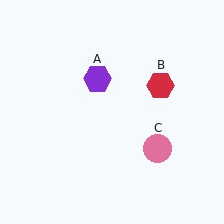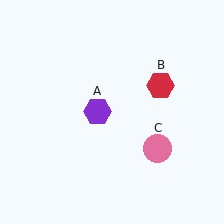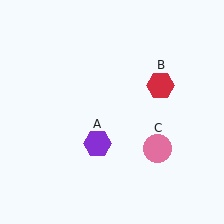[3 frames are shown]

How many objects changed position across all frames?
1 object changed position: purple hexagon (object A).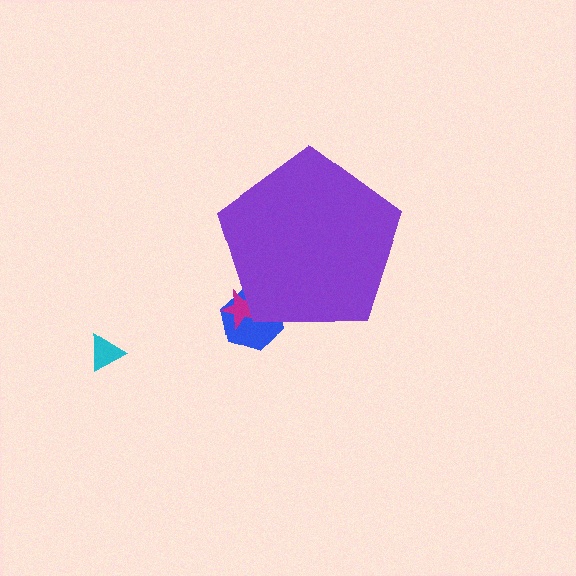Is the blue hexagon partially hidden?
Yes, the blue hexagon is partially hidden behind the purple pentagon.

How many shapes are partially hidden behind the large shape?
2 shapes are partially hidden.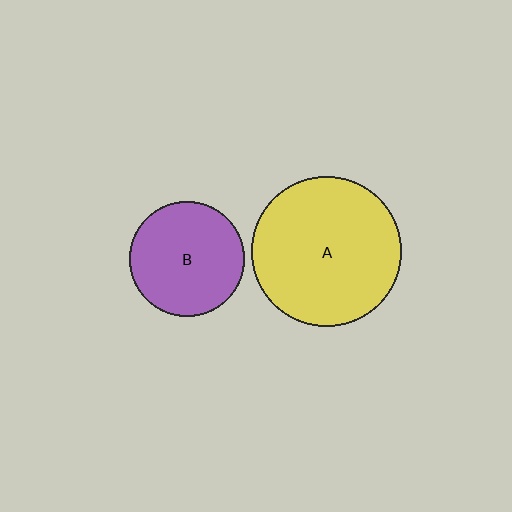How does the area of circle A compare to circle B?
Approximately 1.7 times.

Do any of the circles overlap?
No, none of the circles overlap.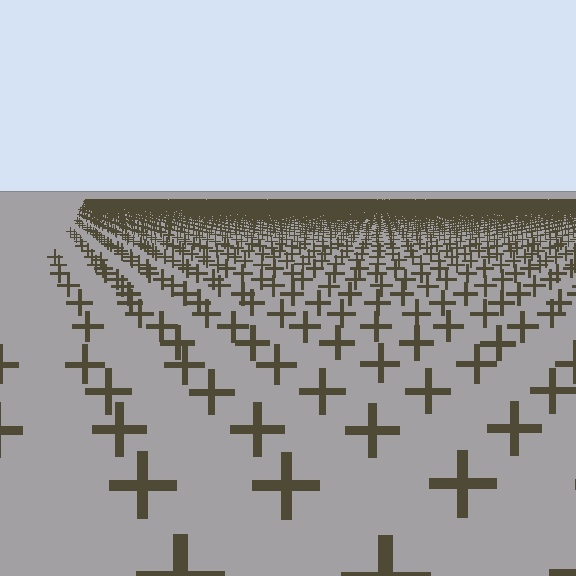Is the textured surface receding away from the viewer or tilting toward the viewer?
The surface is receding away from the viewer. Texture elements get smaller and denser toward the top.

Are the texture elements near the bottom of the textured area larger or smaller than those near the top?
Larger. Near the bottom, elements are closer to the viewer and appear at a bigger on-screen size.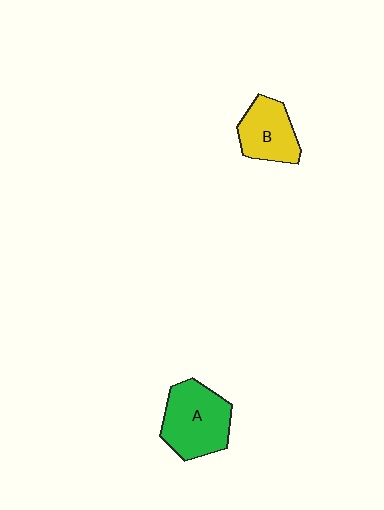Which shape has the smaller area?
Shape B (yellow).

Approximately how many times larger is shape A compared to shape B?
Approximately 1.4 times.